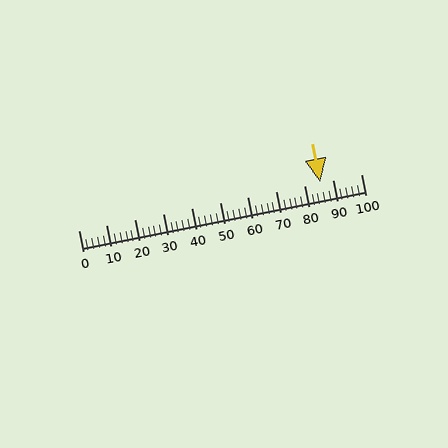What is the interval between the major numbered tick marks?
The major tick marks are spaced 10 units apart.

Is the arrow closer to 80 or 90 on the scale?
The arrow is closer to 90.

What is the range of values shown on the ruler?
The ruler shows values from 0 to 100.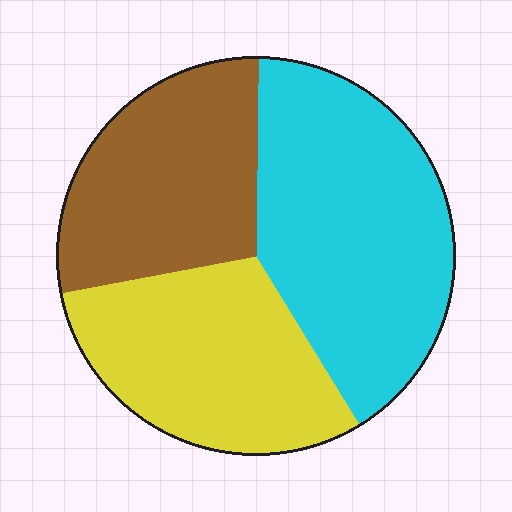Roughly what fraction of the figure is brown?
Brown covers 28% of the figure.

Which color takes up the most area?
Cyan, at roughly 40%.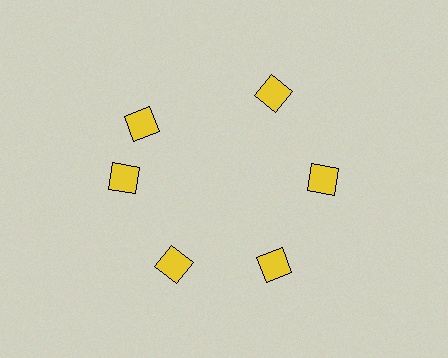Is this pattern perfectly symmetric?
No. The 6 yellow diamonds are arranged in a ring, but one element near the 11 o'clock position is rotated out of alignment along the ring, breaking the 6-fold rotational symmetry.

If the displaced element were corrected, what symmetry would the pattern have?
It would have 6-fold rotational symmetry — the pattern would map onto itself every 60 degrees.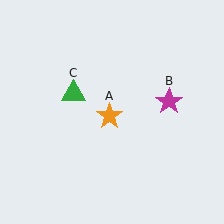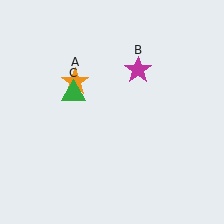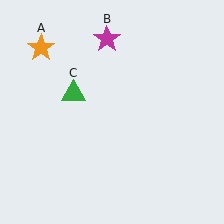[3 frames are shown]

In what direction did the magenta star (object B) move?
The magenta star (object B) moved up and to the left.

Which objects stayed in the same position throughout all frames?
Green triangle (object C) remained stationary.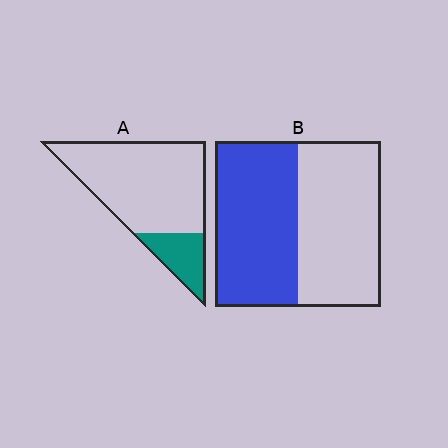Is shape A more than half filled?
No.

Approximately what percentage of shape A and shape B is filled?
A is approximately 20% and B is approximately 50%.